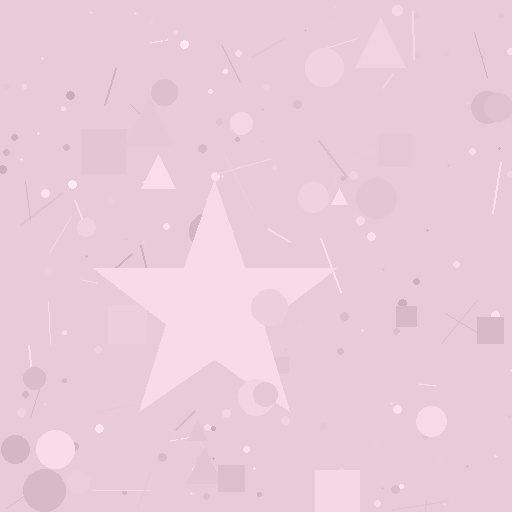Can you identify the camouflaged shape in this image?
The camouflaged shape is a star.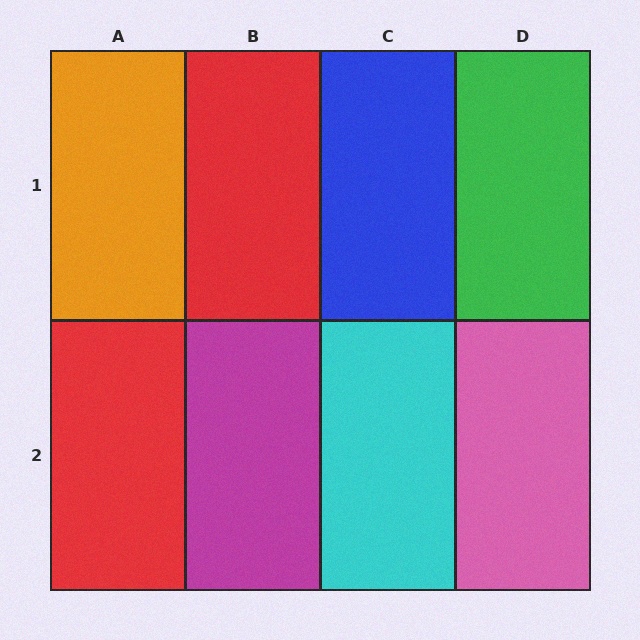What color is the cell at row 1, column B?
Red.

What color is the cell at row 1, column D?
Green.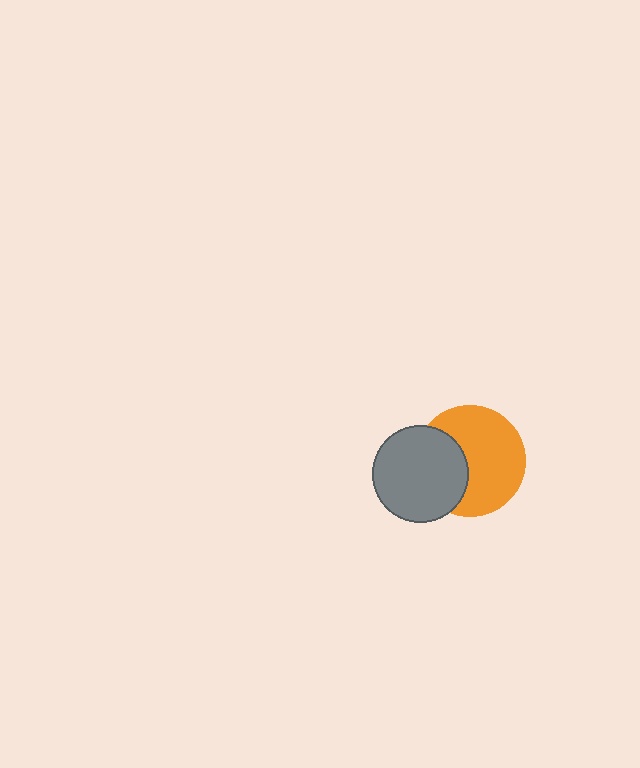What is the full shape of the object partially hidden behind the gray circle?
The partially hidden object is an orange circle.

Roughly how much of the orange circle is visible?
About half of it is visible (roughly 65%).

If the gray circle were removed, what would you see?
You would see the complete orange circle.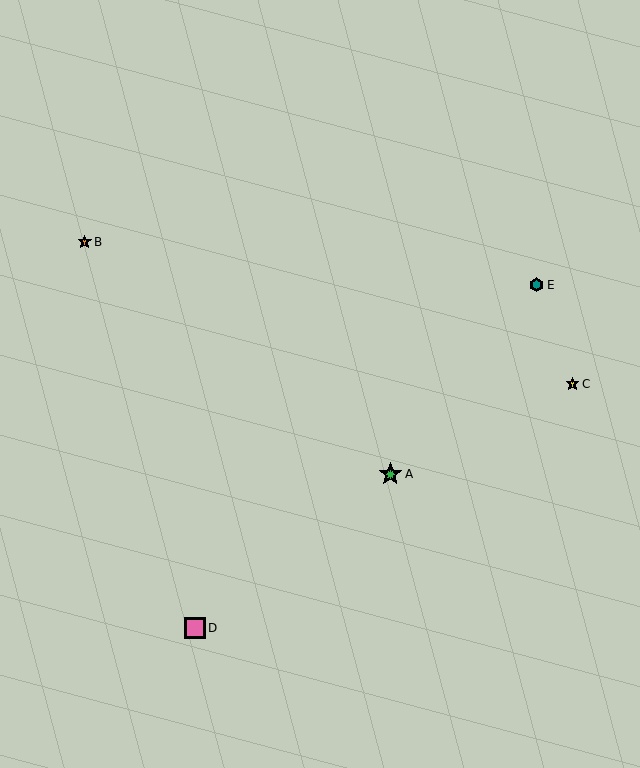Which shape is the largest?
The green star (labeled A) is the largest.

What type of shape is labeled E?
Shape E is a teal hexagon.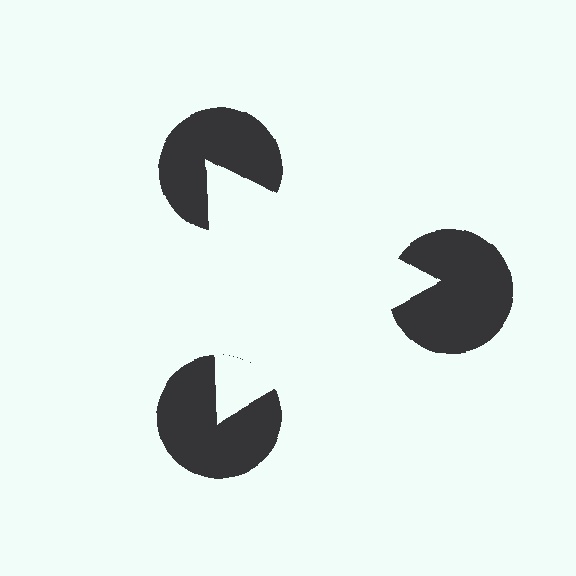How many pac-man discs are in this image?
There are 3 — one at each vertex of the illusory triangle.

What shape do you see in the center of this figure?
An illusory triangle — its edges are inferred from the aligned wedge cuts in the pac-man discs, not physically drawn.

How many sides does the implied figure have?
3 sides.